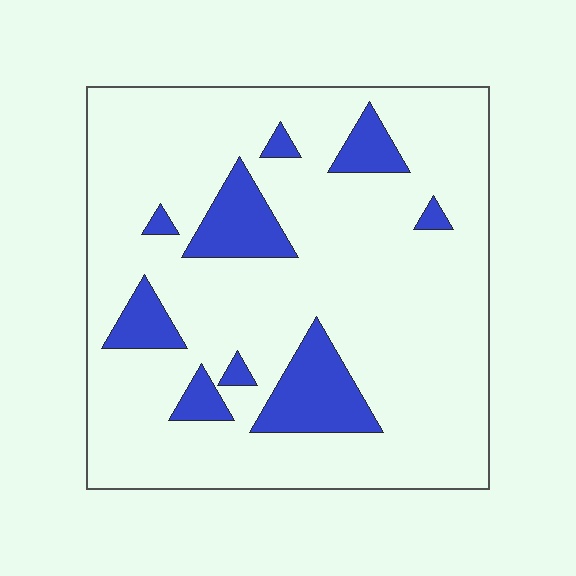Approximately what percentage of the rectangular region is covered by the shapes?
Approximately 15%.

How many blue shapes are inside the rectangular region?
9.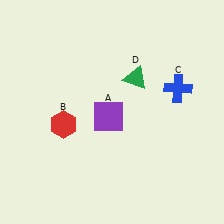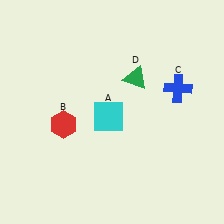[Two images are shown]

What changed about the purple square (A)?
In Image 1, A is purple. In Image 2, it changed to cyan.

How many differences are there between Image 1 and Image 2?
There is 1 difference between the two images.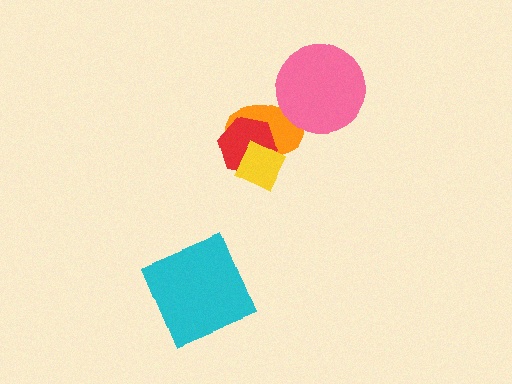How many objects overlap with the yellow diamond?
2 objects overlap with the yellow diamond.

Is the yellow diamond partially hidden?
No, no other shape covers it.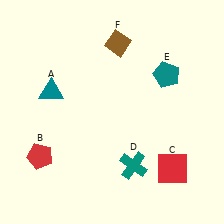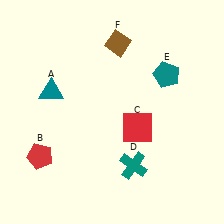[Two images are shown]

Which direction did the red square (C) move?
The red square (C) moved up.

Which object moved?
The red square (C) moved up.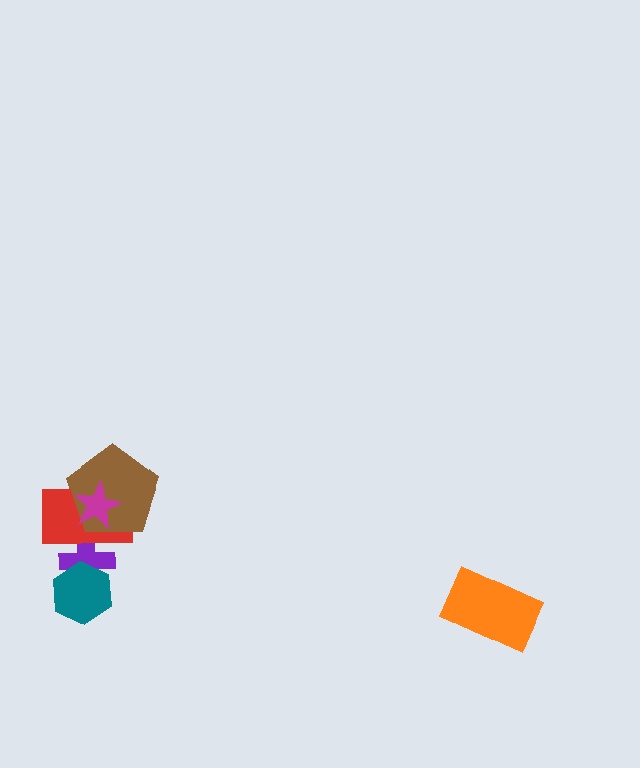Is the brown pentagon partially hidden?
Yes, it is partially covered by another shape.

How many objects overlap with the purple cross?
2 objects overlap with the purple cross.